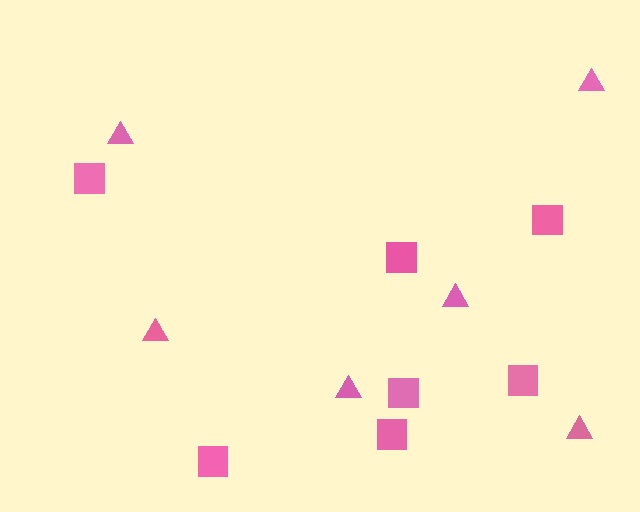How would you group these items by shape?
There are 2 groups: one group of triangles (6) and one group of squares (7).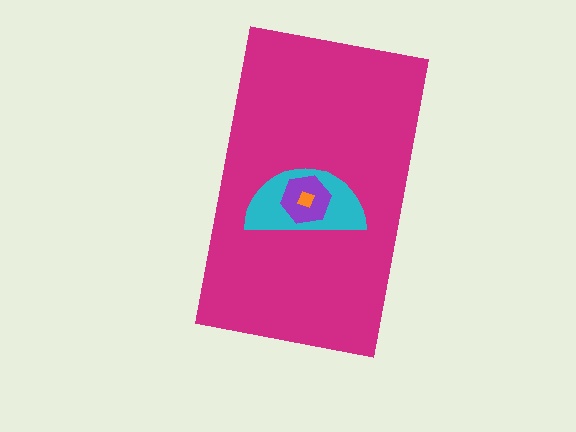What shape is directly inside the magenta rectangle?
The cyan semicircle.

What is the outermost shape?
The magenta rectangle.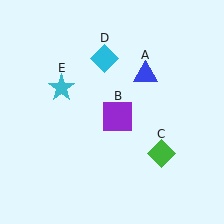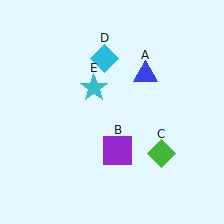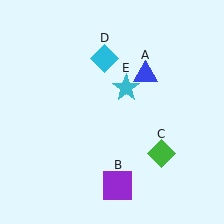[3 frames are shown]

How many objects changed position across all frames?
2 objects changed position: purple square (object B), cyan star (object E).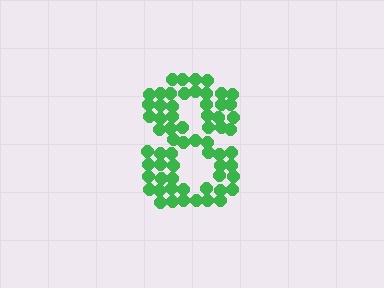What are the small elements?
The small elements are circles.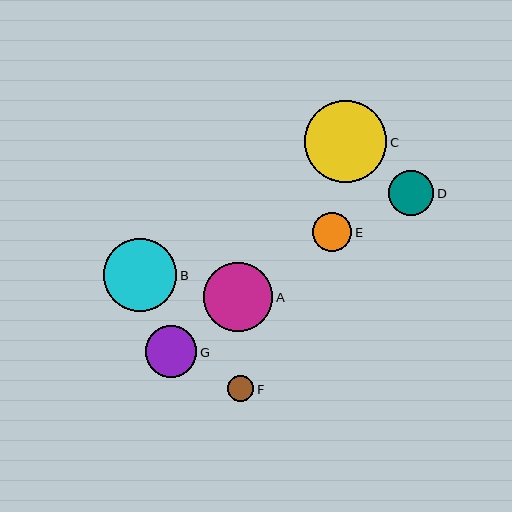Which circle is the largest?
Circle C is the largest with a size of approximately 82 pixels.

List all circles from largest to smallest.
From largest to smallest: C, B, A, G, D, E, F.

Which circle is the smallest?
Circle F is the smallest with a size of approximately 26 pixels.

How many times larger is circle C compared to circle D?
Circle C is approximately 1.8 times the size of circle D.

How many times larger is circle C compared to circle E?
Circle C is approximately 2.1 times the size of circle E.